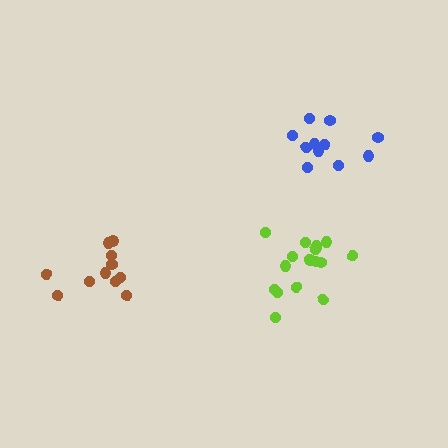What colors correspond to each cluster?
The clusters are colored: lime, blue, brown.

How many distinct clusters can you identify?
There are 3 distinct clusters.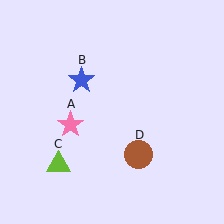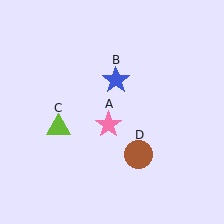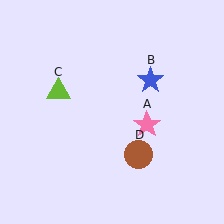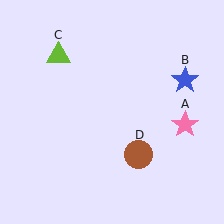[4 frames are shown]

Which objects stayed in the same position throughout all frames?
Brown circle (object D) remained stationary.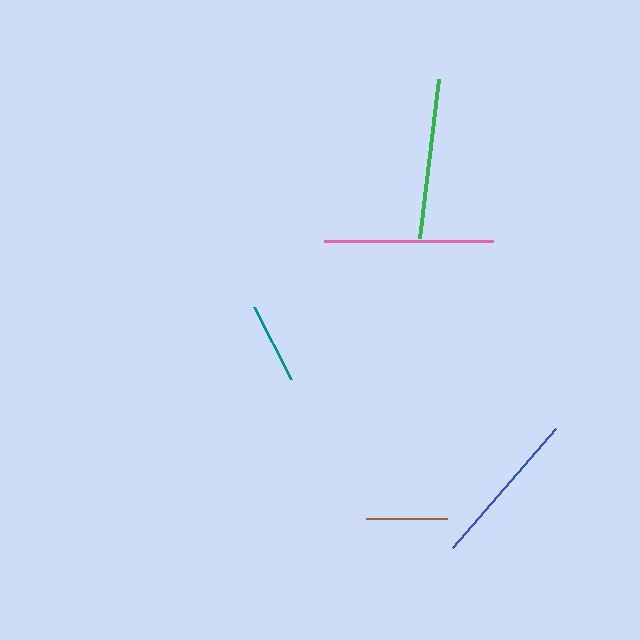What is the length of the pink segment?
The pink segment is approximately 169 pixels long.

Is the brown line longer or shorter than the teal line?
The brown line is longer than the teal line.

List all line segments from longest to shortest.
From longest to shortest: pink, green, blue, brown, teal.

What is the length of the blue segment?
The blue segment is approximately 157 pixels long.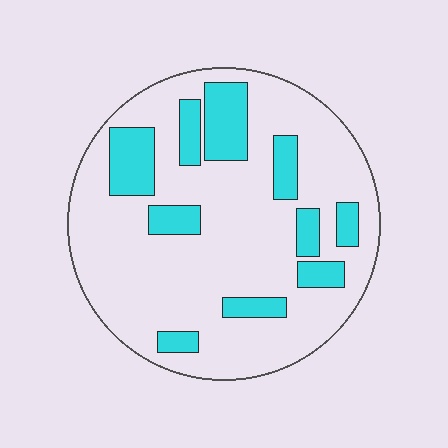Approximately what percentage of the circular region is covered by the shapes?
Approximately 20%.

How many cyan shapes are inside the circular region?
10.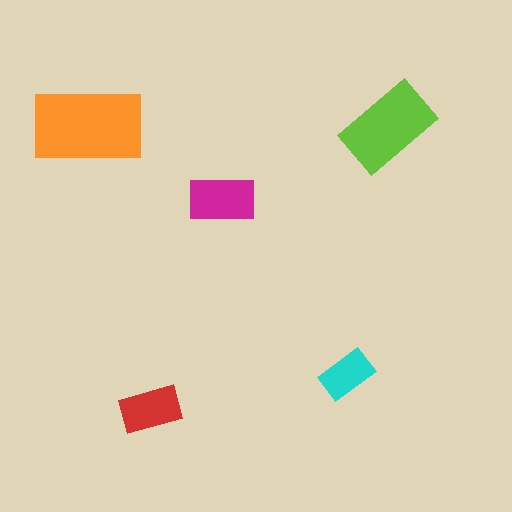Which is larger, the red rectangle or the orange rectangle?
The orange one.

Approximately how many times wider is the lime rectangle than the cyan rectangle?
About 1.5 times wider.